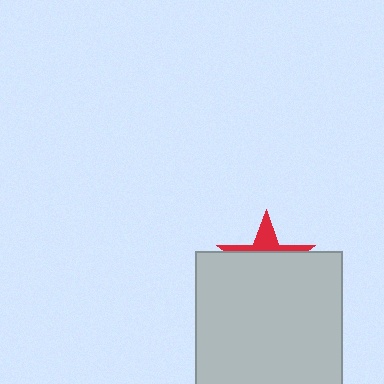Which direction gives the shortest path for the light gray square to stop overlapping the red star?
Moving down gives the shortest separation.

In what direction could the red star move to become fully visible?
The red star could move up. That would shift it out from behind the light gray square entirely.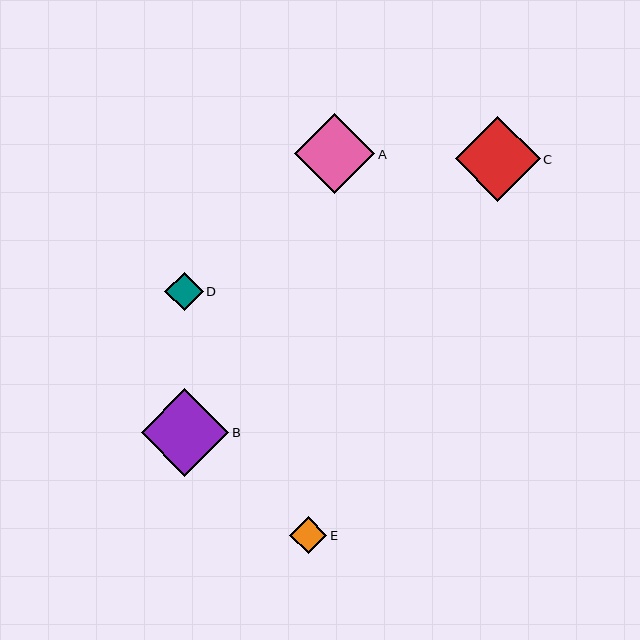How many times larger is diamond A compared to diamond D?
Diamond A is approximately 2.1 times the size of diamond D.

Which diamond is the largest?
Diamond B is the largest with a size of approximately 88 pixels.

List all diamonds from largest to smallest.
From largest to smallest: B, C, A, D, E.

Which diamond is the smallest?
Diamond E is the smallest with a size of approximately 37 pixels.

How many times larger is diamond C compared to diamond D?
Diamond C is approximately 2.2 times the size of diamond D.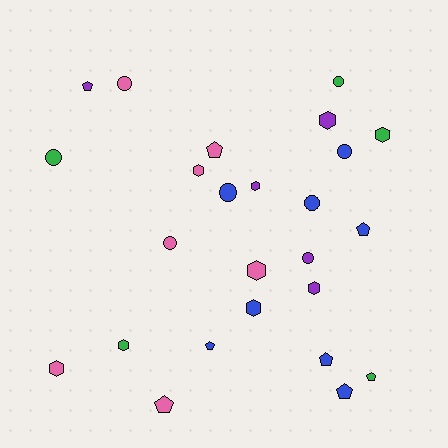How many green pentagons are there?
There is 1 green pentagon.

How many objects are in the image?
There are 25 objects.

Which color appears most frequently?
Blue, with 8 objects.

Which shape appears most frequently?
Hexagon, with 9 objects.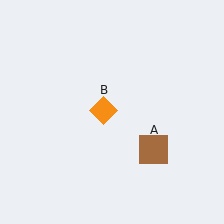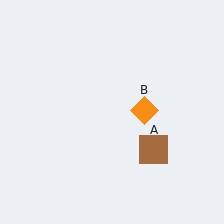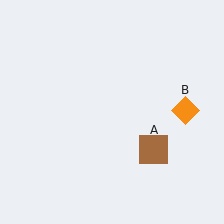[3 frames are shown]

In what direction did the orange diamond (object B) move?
The orange diamond (object B) moved right.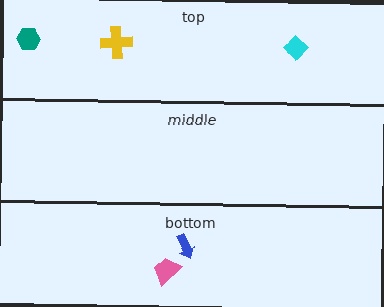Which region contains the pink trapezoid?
The bottom region.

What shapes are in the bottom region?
The blue arrow, the pink trapezoid.